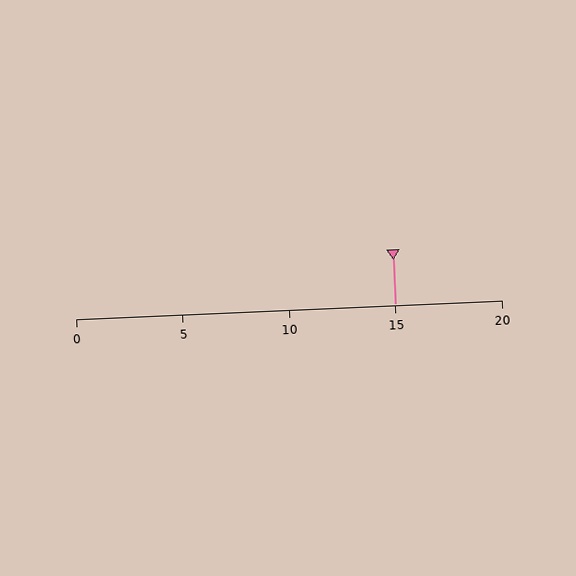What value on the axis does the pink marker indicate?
The marker indicates approximately 15.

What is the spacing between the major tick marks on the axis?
The major ticks are spaced 5 apart.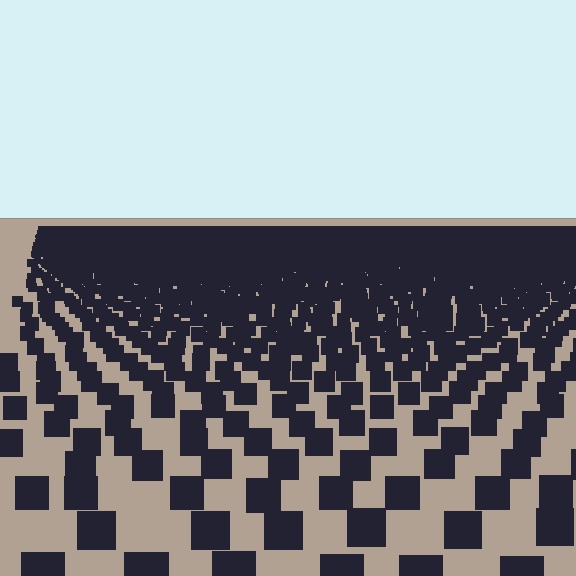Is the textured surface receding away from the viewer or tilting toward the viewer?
The surface is receding away from the viewer. Texture elements get smaller and denser toward the top.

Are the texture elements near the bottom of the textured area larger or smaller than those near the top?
Larger. Near the bottom, elements are closer to the viewer and appear at a bigger on-screen size.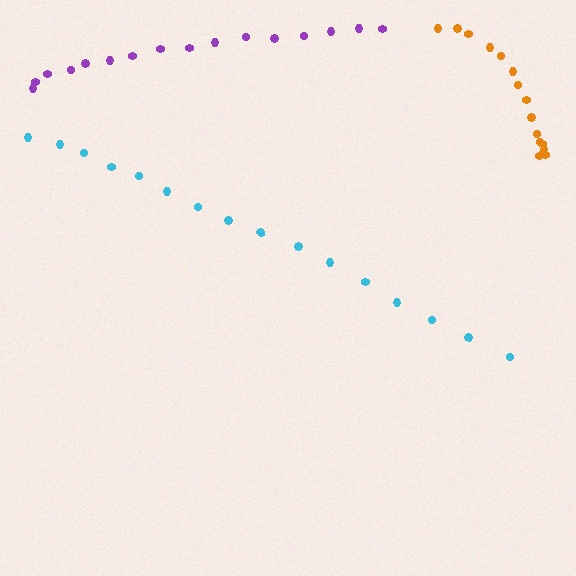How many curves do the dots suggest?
There are 3 distinct paths.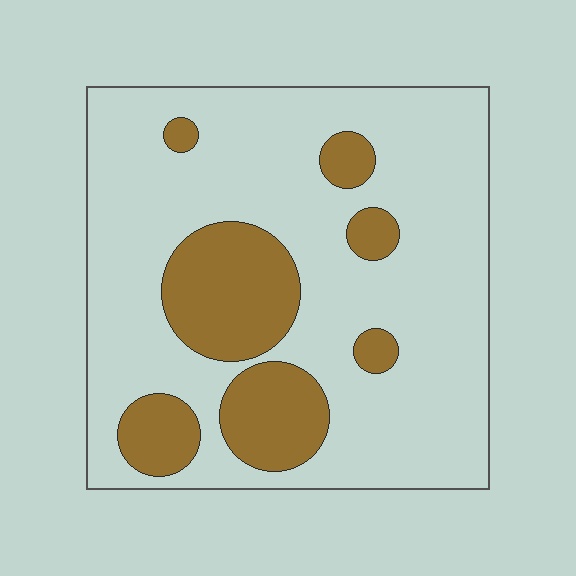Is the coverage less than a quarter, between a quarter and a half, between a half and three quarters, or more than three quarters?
Less than a quarter.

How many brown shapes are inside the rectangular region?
7.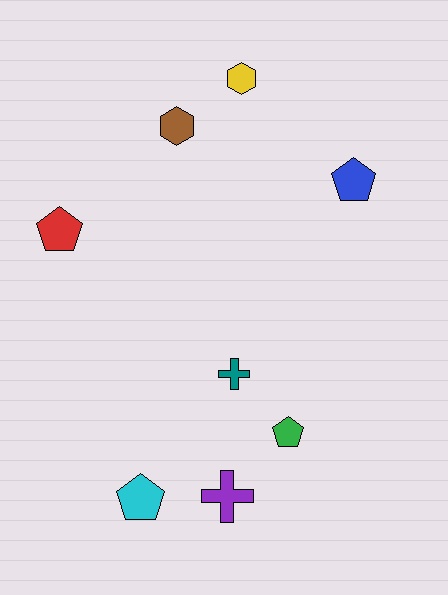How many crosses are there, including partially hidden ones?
There are 2 crosses.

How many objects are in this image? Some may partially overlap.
There are 8 objects.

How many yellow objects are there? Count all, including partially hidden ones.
There is 1 yellow object.